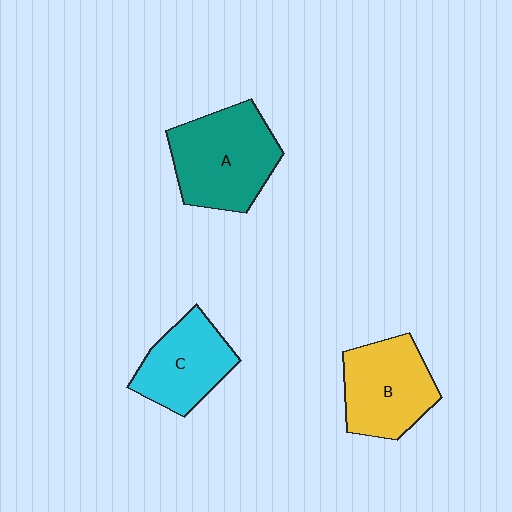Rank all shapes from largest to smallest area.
From largest to smallest: A (teal), B (yellow), C (cyan).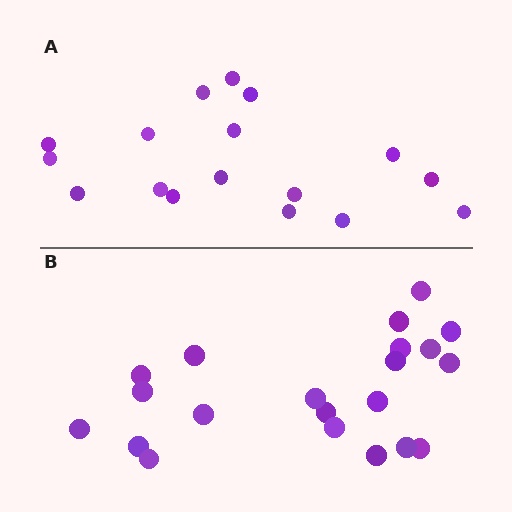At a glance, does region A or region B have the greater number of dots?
Region B (the bottom region) has more dots.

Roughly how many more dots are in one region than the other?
Region B has about 4 more dots than region A.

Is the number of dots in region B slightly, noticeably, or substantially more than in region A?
Region B has only slightly more — the two regions are fairly close. The ratio is roughly 1.2 to 1.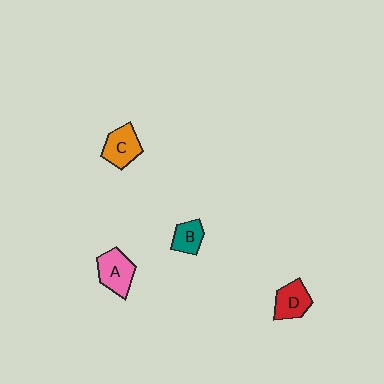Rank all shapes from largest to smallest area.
From largest to smallest: A (pink), C (orange), D (red), B (teal).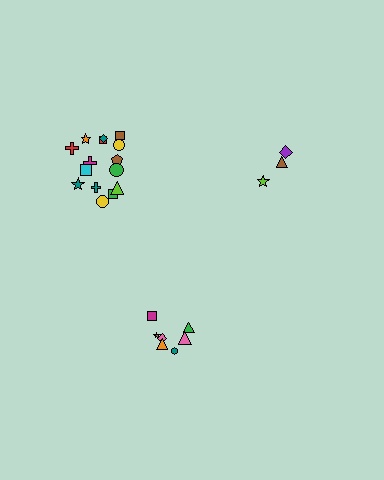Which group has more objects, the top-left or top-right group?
The top-left group.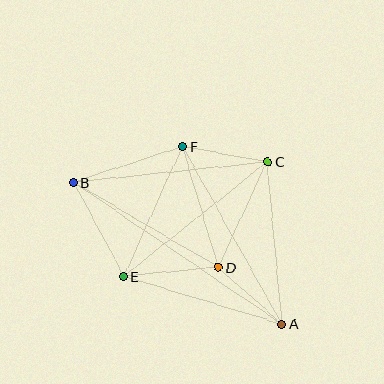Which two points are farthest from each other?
Points A and B are farthest from each other.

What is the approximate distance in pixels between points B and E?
The distance between B and E is approximately 107 pixels.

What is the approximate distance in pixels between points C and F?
The distance between C and F is approximately 86 pixels.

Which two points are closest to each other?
Points A and D are closest to each other.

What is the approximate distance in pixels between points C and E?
The distance between C and E is approximately 184 pixels.